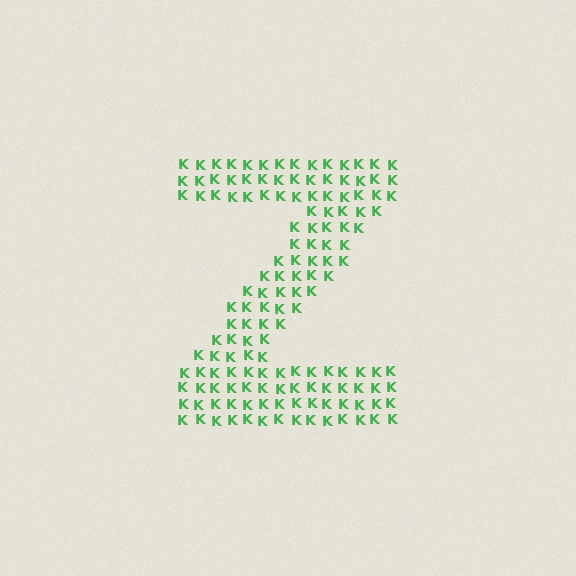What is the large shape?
The large shape is the letter Z.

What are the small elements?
The small elements are letter K's.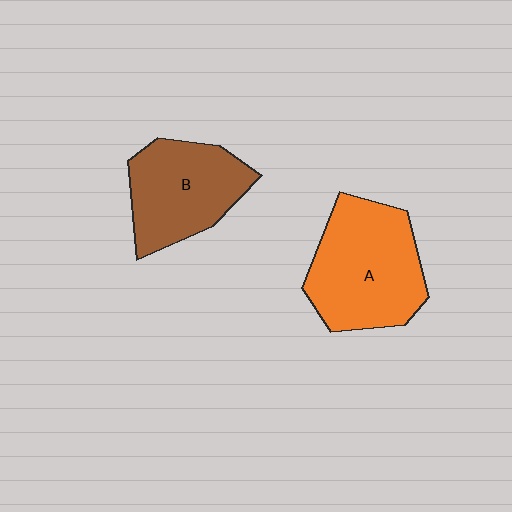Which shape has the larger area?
Shape A (orange).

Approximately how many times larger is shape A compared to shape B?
Approximately 1.2 times.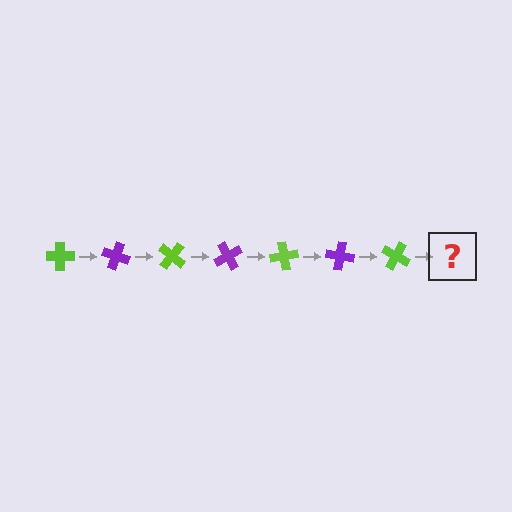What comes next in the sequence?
The next element should be a purple cross, rotated 140 degrees from the start.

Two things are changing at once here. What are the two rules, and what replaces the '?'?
The two rules are that it rotates 20 degrees each step and the color cycles through lime and purple. The '?' should be a purple cross, rotated 140 degrees from the start.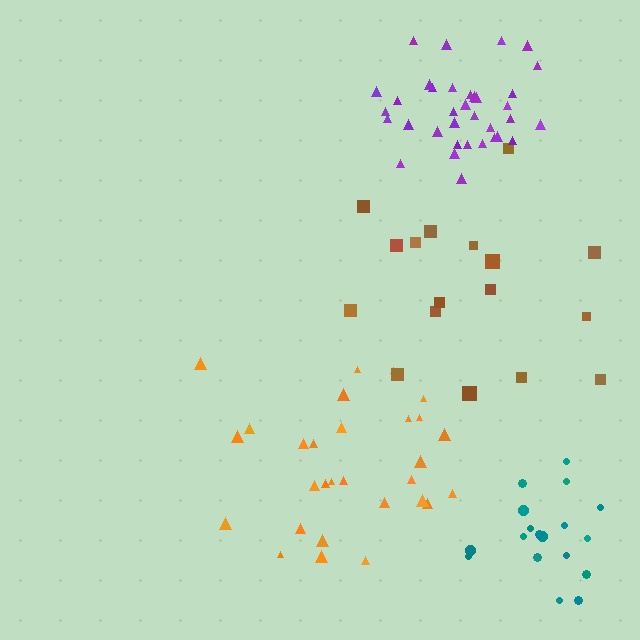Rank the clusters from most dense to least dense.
purple, teal, orange, brown.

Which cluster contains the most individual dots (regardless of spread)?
Purple (35).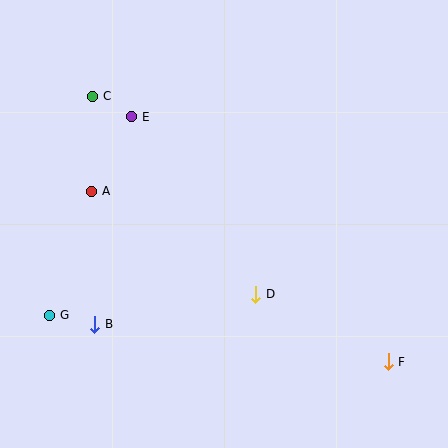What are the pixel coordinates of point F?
Point F is at (388, 362).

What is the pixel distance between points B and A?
The distance between B and A is 133 pixels.